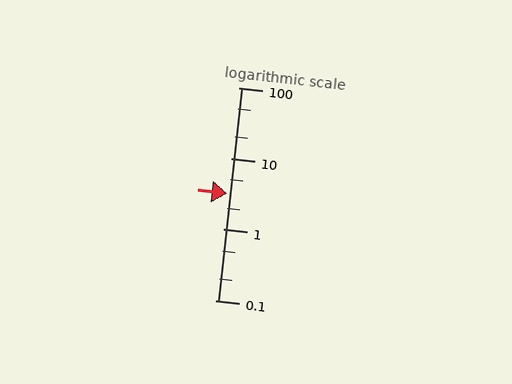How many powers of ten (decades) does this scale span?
The scale spans 3 decades, from 0.1 to 100.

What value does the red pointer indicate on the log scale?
The pointer indicates approximately 3.2.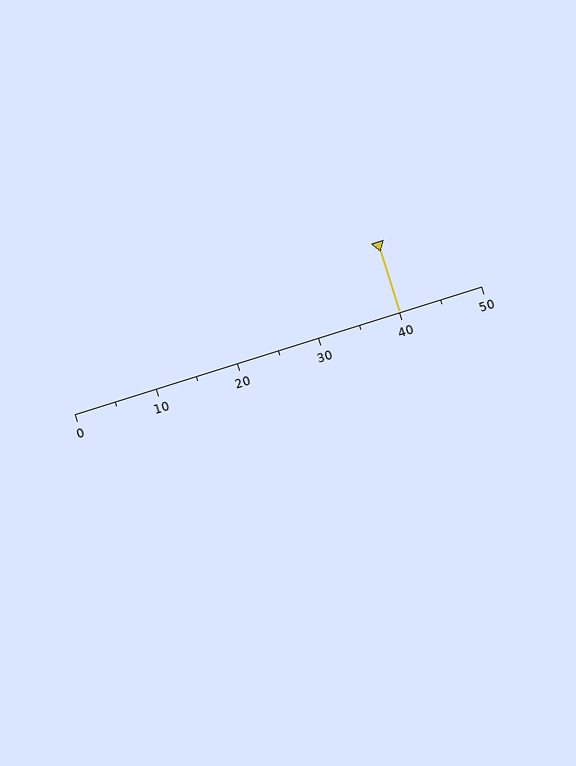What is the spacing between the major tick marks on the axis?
The major ticks are spaced 10 apart.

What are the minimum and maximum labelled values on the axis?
The axis runs from 0 to 50.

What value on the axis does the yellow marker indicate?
The marker indicates approximately 40.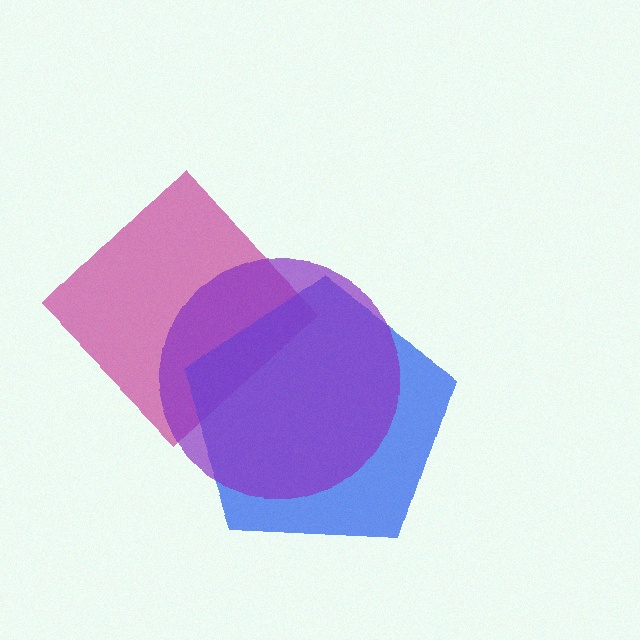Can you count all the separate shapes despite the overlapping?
Yes, there are 3 separate shapes.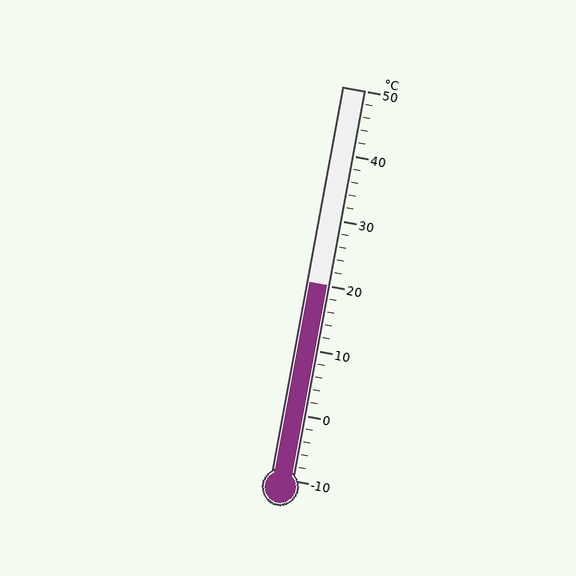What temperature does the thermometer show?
The thermometer shows approximately 20°C.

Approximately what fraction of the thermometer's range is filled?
The thermometer is filled to approximately 50% of its range.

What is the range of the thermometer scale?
The thermometer scale ranges from -10°C to 50°C.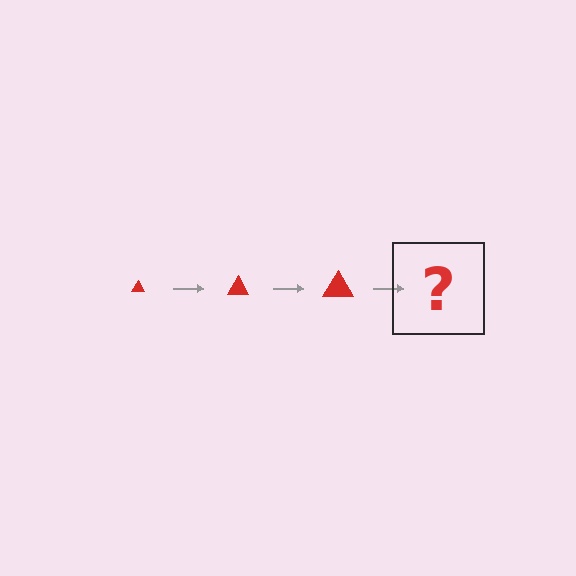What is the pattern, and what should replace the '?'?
The pattern is that the triangle gets progressively larger each step. The '?' should be a red triangle, larger than the previous one.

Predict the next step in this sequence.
The next step is a red triangle, larger than the previous one.